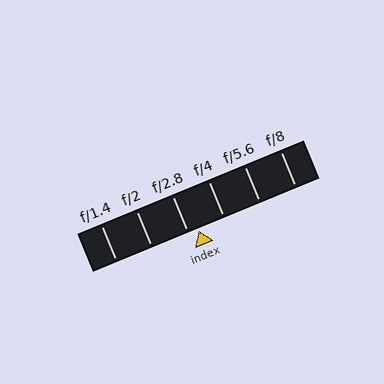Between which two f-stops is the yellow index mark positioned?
The index mark is between f/2.8 and f/4.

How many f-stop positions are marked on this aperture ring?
There are 6 f-stop positions marked.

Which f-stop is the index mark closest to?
The index mark is closest to f/2.8.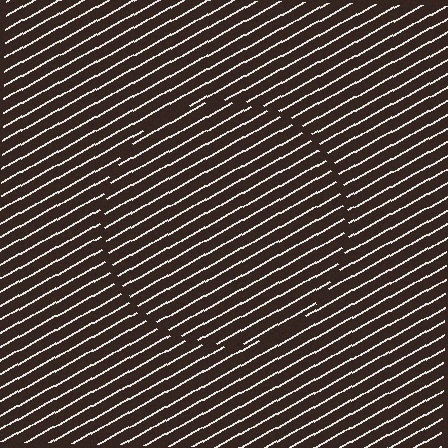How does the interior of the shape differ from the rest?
The interior of the shape contains the same grating, shifted by half a period — the contour is defined by the phase discontinuity where line-ends from the inner and outer gratings abut.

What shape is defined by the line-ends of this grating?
An illusory circle. The interior of the shape contains the same grating, shifted by half a period — the contour is defined by the phase discontinuity where line-ends from the inner and outer gratings abut.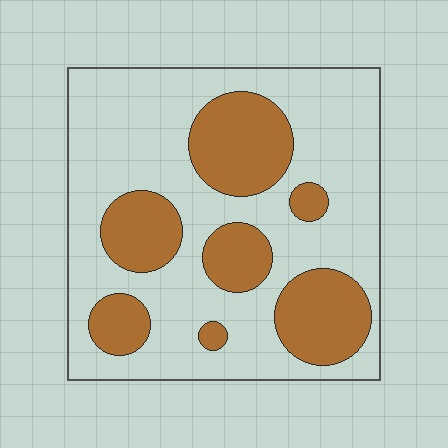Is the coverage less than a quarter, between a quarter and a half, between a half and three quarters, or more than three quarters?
Between a quarter and a half.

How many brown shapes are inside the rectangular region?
7.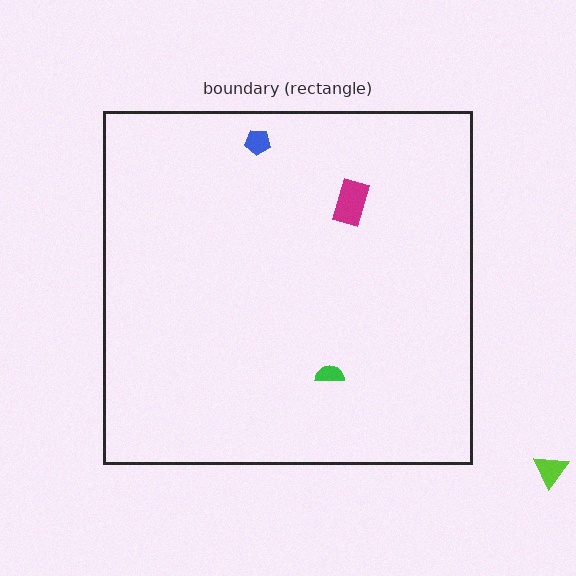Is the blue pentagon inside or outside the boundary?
Inside.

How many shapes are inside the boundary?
3 inside, 1 outside.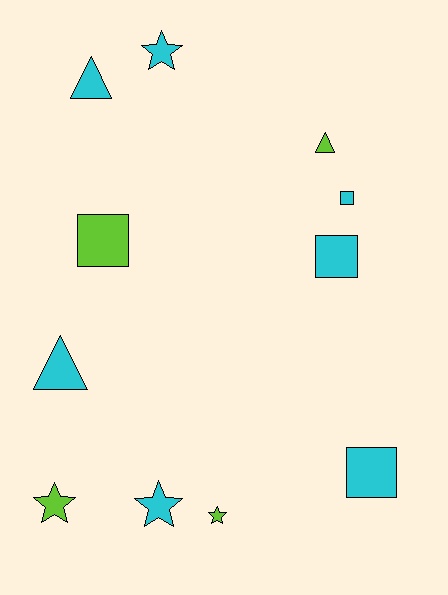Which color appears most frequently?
Cyan, with 7 objects.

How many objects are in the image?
There are 11 objects.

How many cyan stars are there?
There are 2 cyan stars.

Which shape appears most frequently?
Star, with 4 objects.